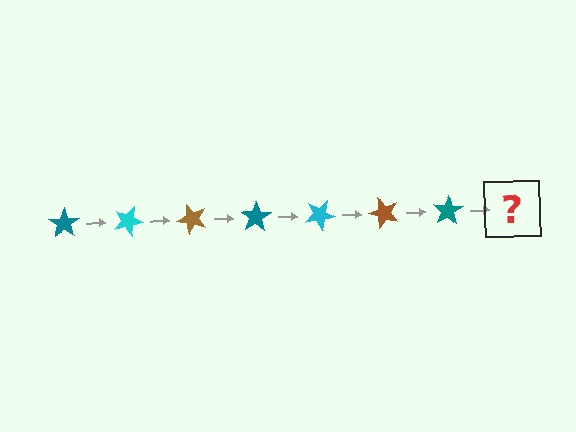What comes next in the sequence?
The next element should be a cyan star, rotated 175 degrees from the start.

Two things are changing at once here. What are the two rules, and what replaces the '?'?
The two rules are that it rotates 25 degrees each step and the color cycles through teal, cyan, and brown. The '?' should be a cyan star, rotated 175 degrees from the start.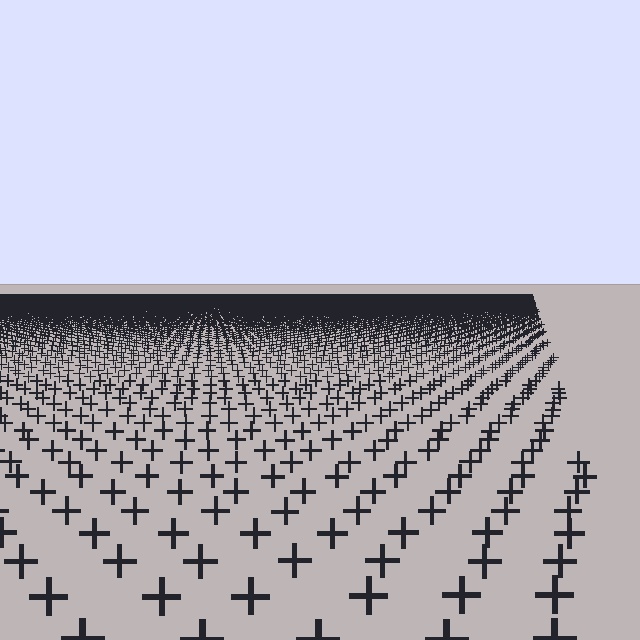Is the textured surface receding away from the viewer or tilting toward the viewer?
The surface is receding away from the viewer. Texture elements get smaller and denser toward the top.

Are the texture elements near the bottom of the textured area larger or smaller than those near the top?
Larger. Near the bottom, elements are closer to the viewer and appear at a bigger on-screen size.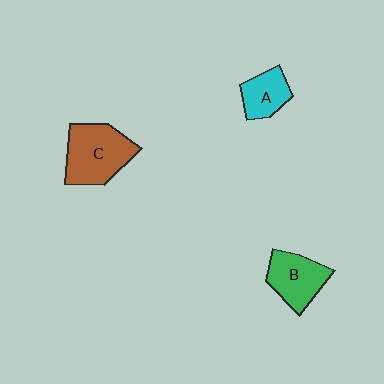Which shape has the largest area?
Shape C (brown).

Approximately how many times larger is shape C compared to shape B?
Approximately 1.4 times.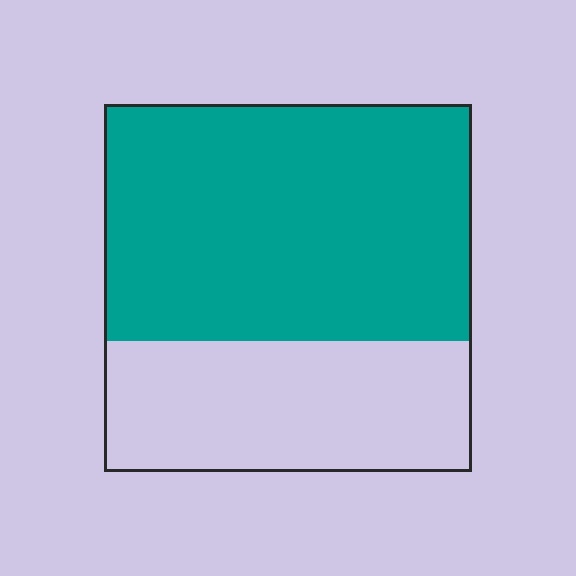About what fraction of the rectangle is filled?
About five eighths (5/8).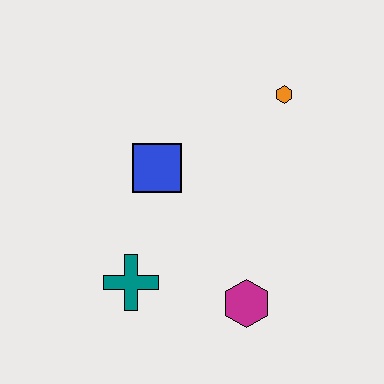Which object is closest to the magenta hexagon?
The teal cross is closest to the magenta hexagon.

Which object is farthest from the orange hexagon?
The teal cross is farthest from the orange hexagon.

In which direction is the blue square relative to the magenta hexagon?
The blue square is above the magenta hexagon.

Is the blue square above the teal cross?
Yes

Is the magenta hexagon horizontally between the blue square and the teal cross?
No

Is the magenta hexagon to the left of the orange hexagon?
Yes